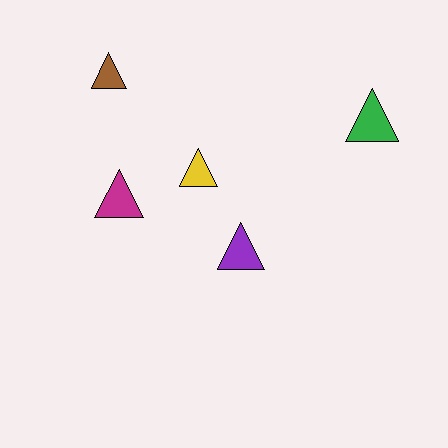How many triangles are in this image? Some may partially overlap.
There are 5 triangles.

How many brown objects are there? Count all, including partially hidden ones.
There is 1 brown object.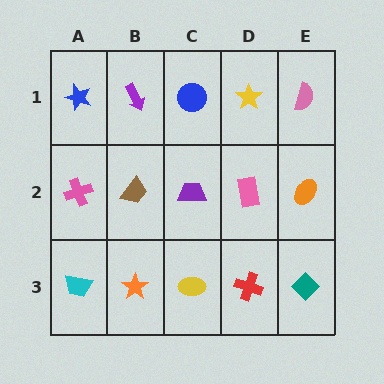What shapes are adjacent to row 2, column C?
A blue circle (row 1, column C), a yellow ellipse (row 3, column C), a brown trapezoid (row 2, column B), a pink rectangle (row 2, column D).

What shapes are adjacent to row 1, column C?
A purple trapezoid (row 2, column C), a purple arrow (row 1, column B), a yellow star (row 1, column D).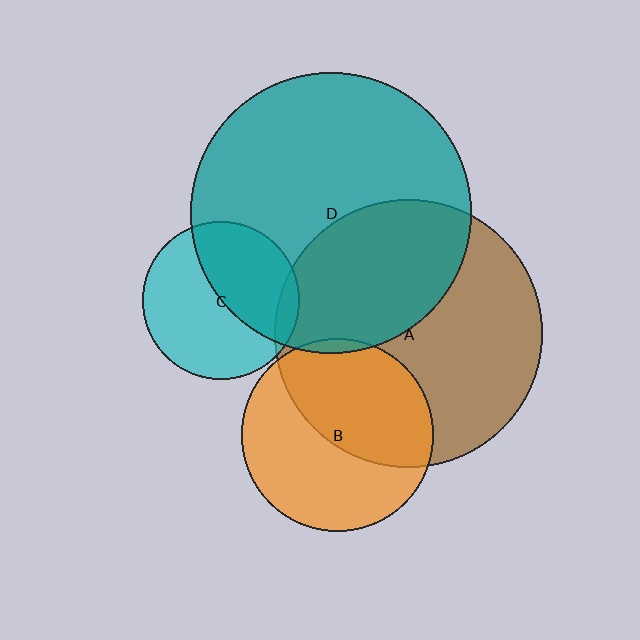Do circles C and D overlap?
Yes.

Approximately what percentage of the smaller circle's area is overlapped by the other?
Approximately 45%.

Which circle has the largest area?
Circle D (teal).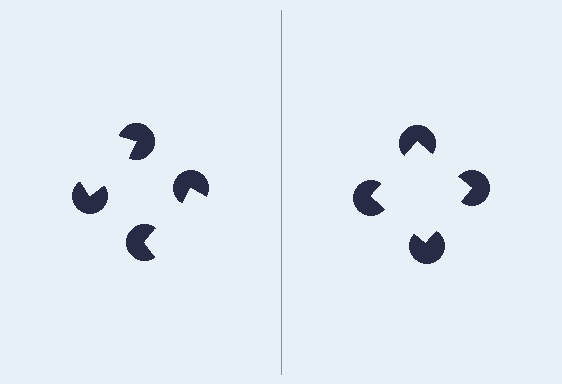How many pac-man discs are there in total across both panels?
8 — 4 on each side.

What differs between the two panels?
The pac-man discs are positioned identically on both sides; only the wedge orientations differ. On the right they align to a square; on the left they are misaligned.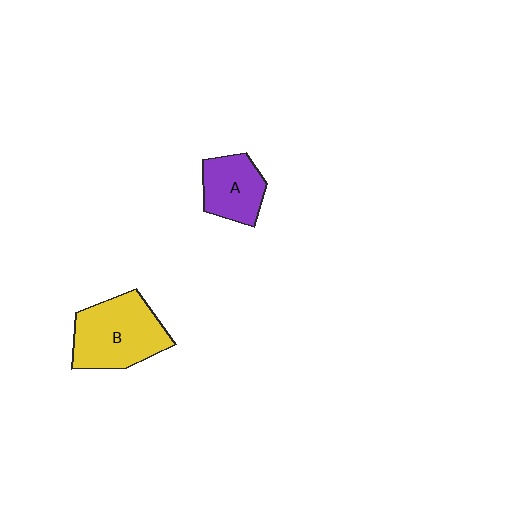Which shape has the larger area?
Shape B (yellow).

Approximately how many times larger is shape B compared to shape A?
Approximately 1.6 times.